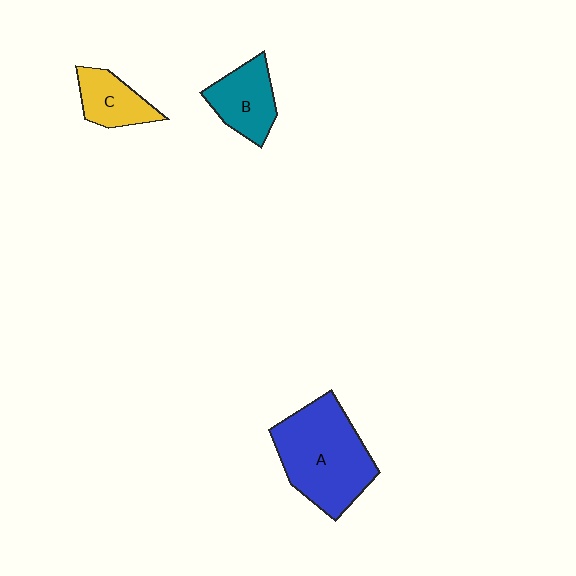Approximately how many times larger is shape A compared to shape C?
Approximately 2.4 times.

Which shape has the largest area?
Shape A (blue).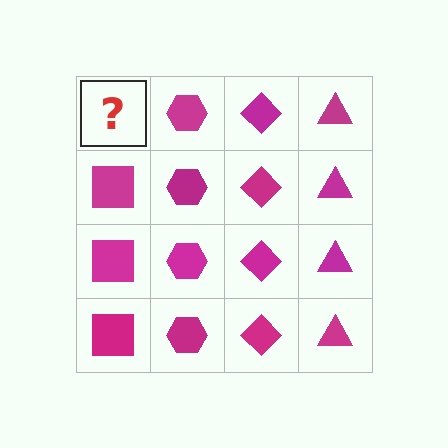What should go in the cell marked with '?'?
The missing cell should contain a magenta square.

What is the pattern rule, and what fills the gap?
The rule is that each column has a consistent shape. The gap should be filled with a magenta square.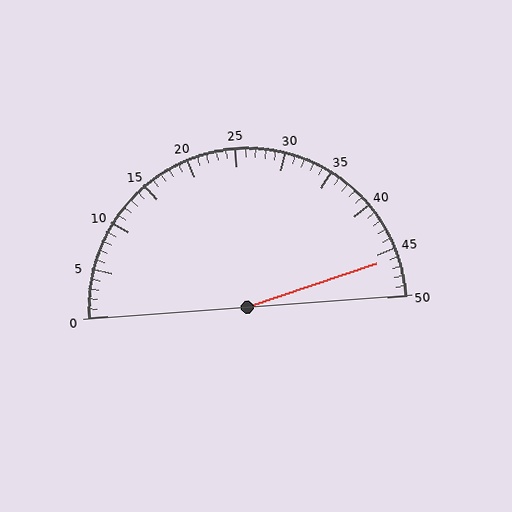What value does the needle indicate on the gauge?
The needle indicates approximately 46.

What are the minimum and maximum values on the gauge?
The gauge ranges from 0 to 50.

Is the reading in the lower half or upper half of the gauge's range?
The reading is in the upper half of the range (0 to 50).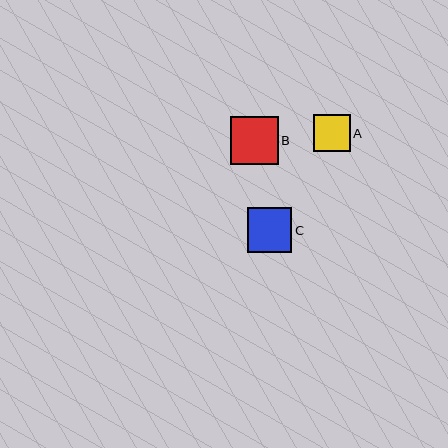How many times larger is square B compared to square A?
Square B is approximately 1.3 times the size of square A.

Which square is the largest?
Square B is the largest with a size of approximately 48 pixels.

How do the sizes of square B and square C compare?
Square B and square C are approximately the same size.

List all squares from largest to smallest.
From largest to smallest: B, C, A.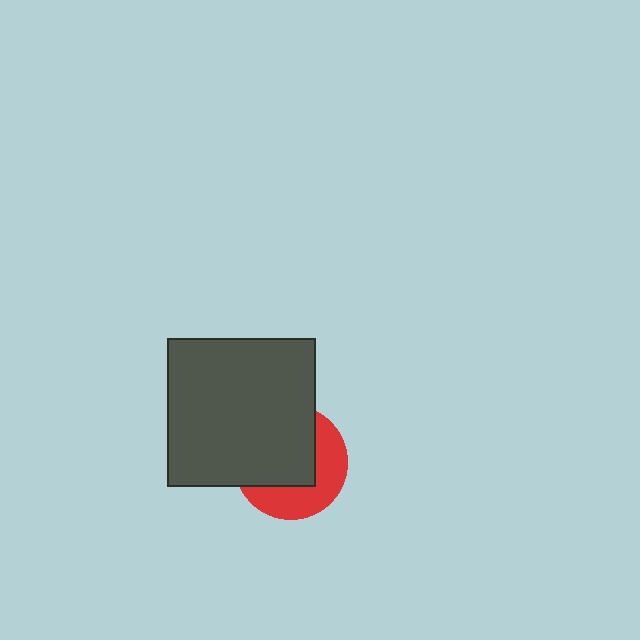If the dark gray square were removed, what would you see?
You would see the complete red circle.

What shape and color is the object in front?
The object in front is a dark gray square.